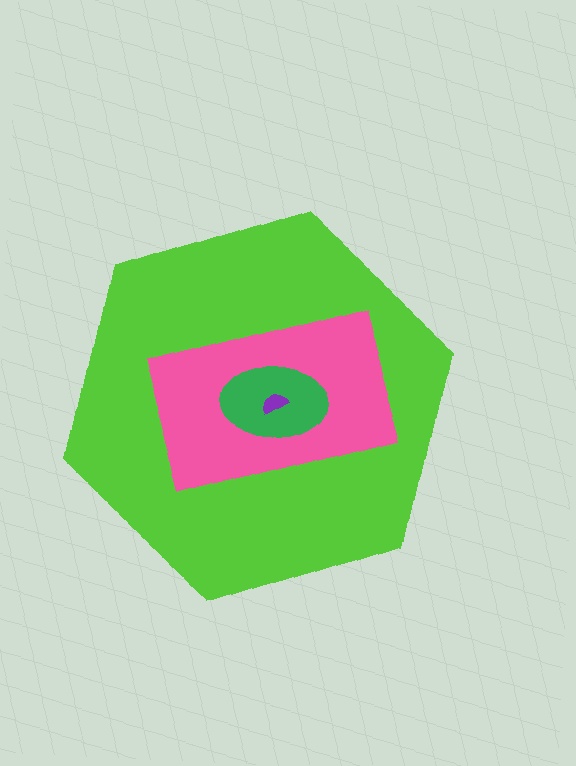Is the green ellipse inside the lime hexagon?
Yes.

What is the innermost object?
The purple semicircle.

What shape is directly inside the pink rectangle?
The green ellipse.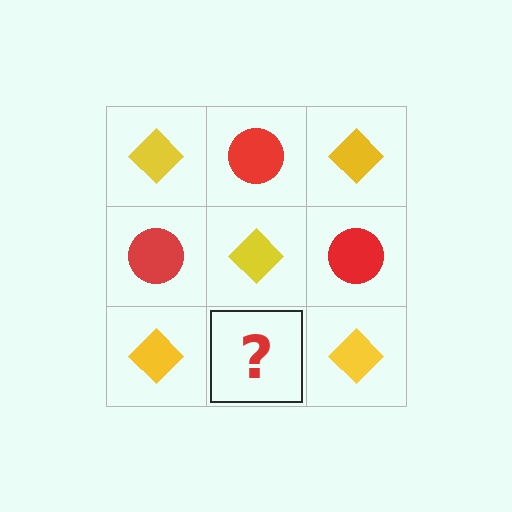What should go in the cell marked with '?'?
The missing cell should contain a red circle.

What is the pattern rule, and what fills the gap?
The rule is that it alternates yellow diamond and red circle in a checkerboard pattern. The gap should be filled with a red circle.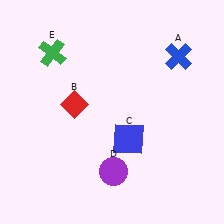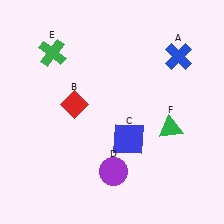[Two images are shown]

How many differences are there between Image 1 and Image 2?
There is 1 difference between the two images.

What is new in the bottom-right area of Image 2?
A green triangle (F) was added in the bottom-right area of Image 2.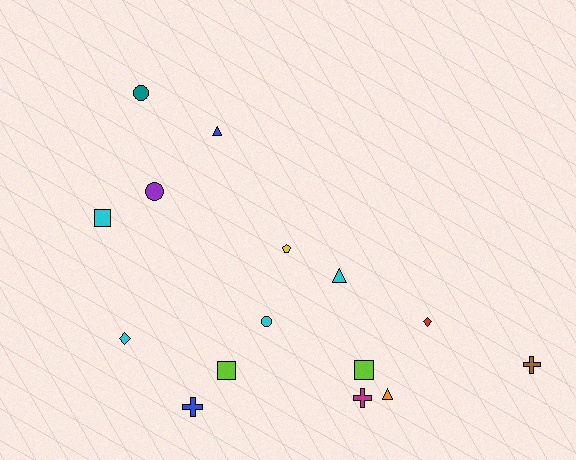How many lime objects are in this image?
There are 2 lime objects.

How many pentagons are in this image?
There is 1 pentagon.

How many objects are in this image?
There are 15 objects.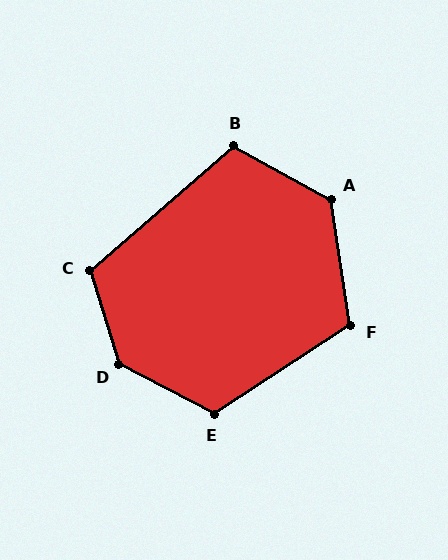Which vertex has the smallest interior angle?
B, at approximately 110 degrees.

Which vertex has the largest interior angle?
D, at approximately 135 degrees.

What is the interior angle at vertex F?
Approximately 114 degrees (obtuse).